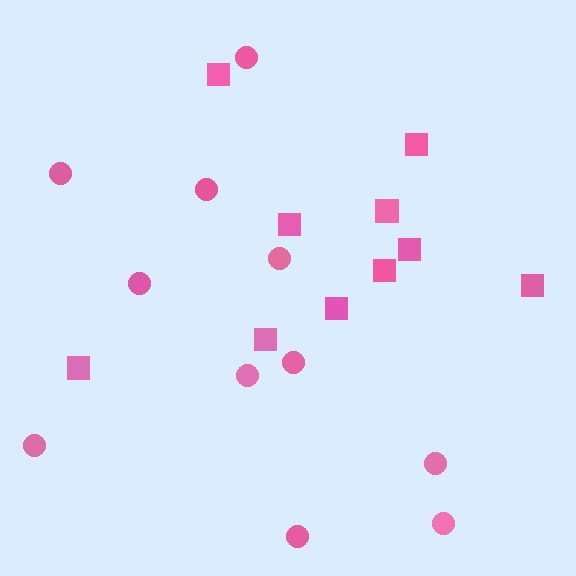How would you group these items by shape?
There are 2 groups: one group of circles (11) and one group of squares (10).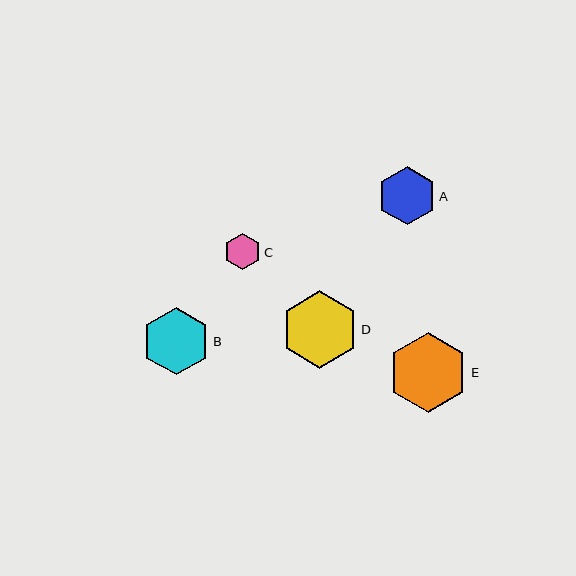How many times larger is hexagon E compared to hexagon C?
Hexagon E is approximately 2.2 times the size of hexagon C.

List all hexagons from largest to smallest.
From largest to smallest: E, D, B, A, C.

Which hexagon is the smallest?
Hexagon C is the smallest with a size of approximately 36 pixels.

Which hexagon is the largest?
Hexagon E is the largest with a size of approximately 80 pixels.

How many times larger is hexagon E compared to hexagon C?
Hexagon E is approximately 2.2 times the size of hexagon C.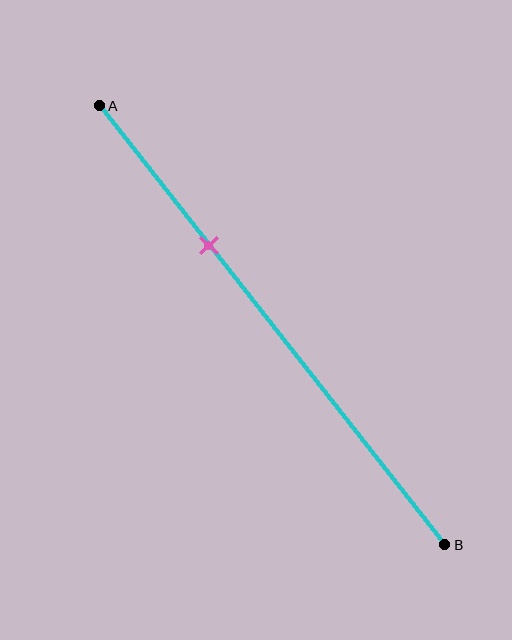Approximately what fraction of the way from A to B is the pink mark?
The pink mark is approximately 30% of the way from A to B.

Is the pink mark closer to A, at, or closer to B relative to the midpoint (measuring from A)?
The pink mark is closer to point A than the midpoint of segment AB.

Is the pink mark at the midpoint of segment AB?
No, the mark is at about 30% from A, not at the 50% midpoint.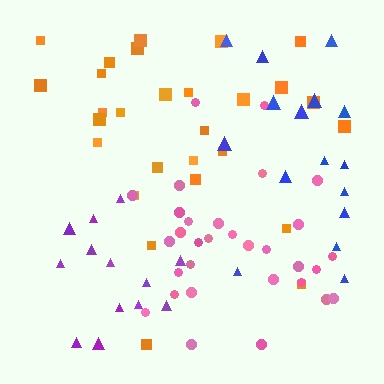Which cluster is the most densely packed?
Pink.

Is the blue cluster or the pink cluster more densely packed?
Pink.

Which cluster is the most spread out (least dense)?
Blue.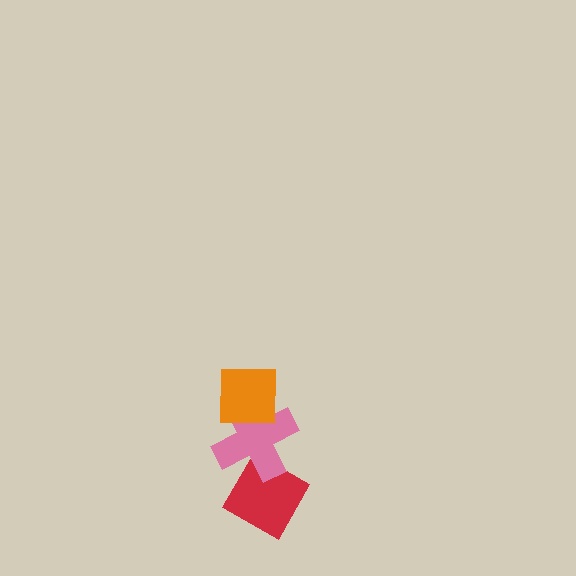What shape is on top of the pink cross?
The orange square is on top of the pink cross.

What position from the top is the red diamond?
The red diamond is 3rd from the top.